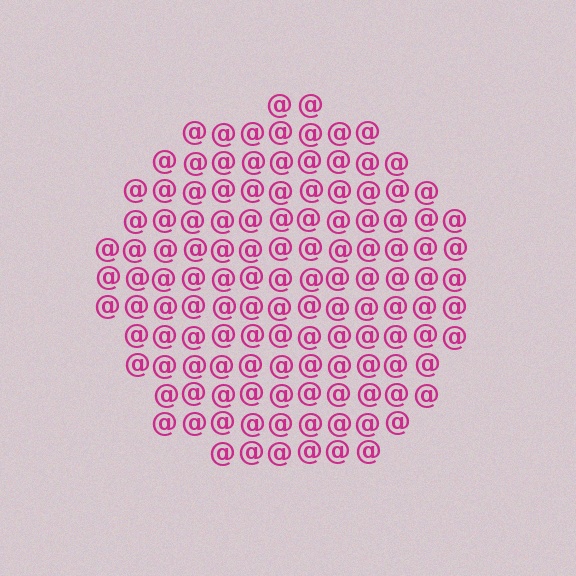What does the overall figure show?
The overall figure shows a circle.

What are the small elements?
The small elements are at signs.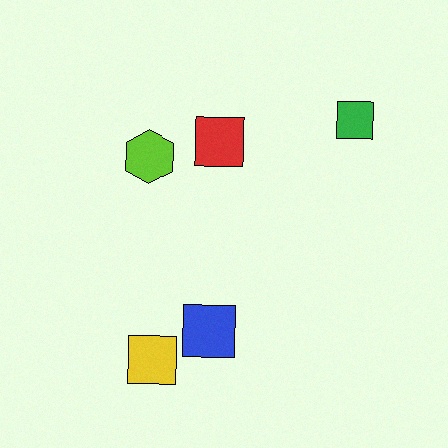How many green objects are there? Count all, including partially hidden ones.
There is 1 green object.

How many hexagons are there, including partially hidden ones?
There is 1 hexagon.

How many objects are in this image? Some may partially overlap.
There are 5 objects.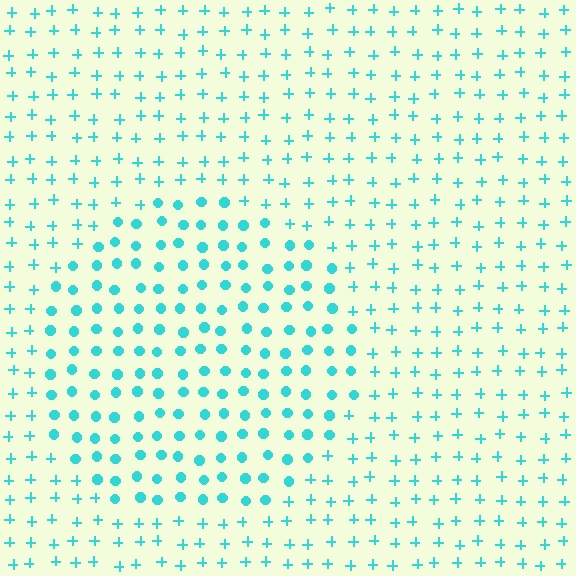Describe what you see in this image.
The image is filled with small cyan elements arranged in a uniform grid. A circle-shaped region contains circles, while the surrounding area contains plus signs. The boundary is defined purely by the change in element shape.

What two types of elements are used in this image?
The image uses circles inside the circle region and plus signs outside it.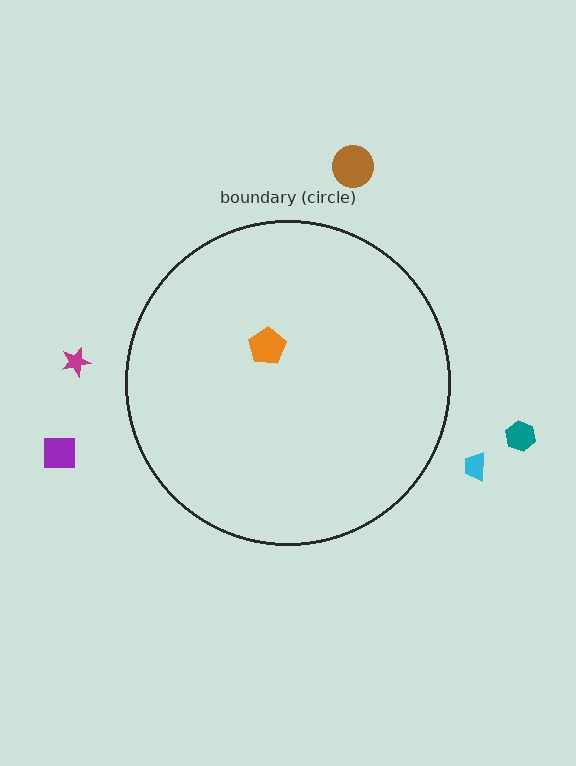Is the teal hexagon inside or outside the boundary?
Outside.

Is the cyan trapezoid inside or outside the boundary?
Outside.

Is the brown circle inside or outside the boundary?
Outside.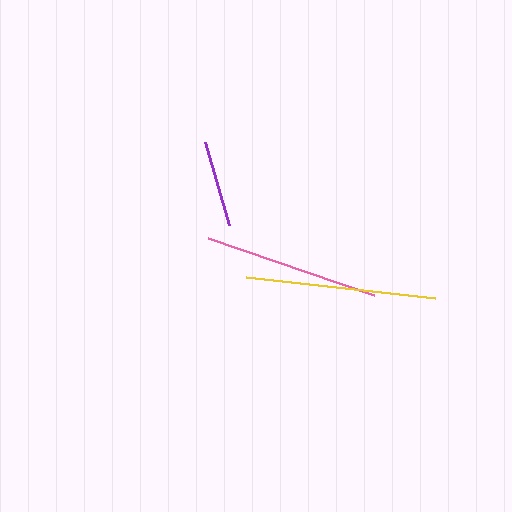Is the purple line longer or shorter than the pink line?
The pink line is longer than the purple line.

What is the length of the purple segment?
The purple segment is approximately 86 pixels long.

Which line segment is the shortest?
The purple line is the shortest at approximately 86 pixels.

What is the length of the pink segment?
The pink segment is approximately 176 pixels long.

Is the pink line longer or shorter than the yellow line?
The yellow line is longer than the pink line.